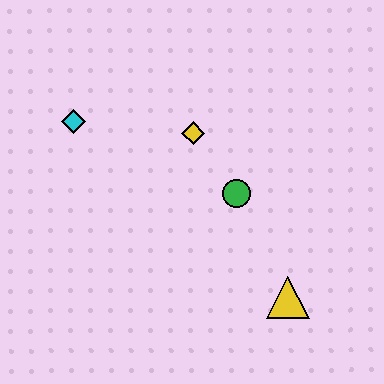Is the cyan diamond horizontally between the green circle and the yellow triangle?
No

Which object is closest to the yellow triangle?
The green circle is closest to the yellow triangle.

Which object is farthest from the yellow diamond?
The yellow triangle is farthest from the yellow diamond.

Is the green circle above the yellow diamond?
No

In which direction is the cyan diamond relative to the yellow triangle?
The cyan diamond is to the left of the yellow triangle.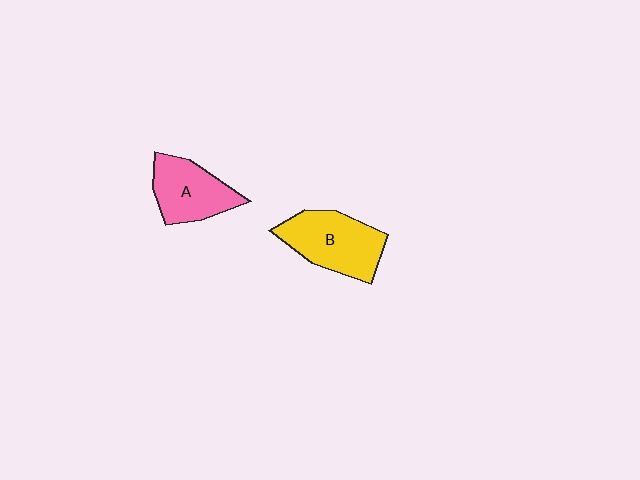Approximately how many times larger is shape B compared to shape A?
Approximately 1.2 times.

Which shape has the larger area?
Shape B (yellow).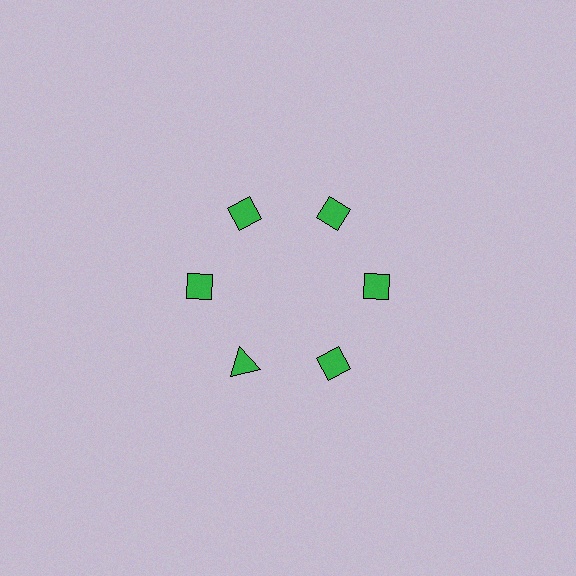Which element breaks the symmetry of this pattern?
The green triangle at roughly the 7 o'clock position breaks the symmetry. All other shapes are green diamonds.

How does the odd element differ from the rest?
It has a different shape: triangle instead of diamond.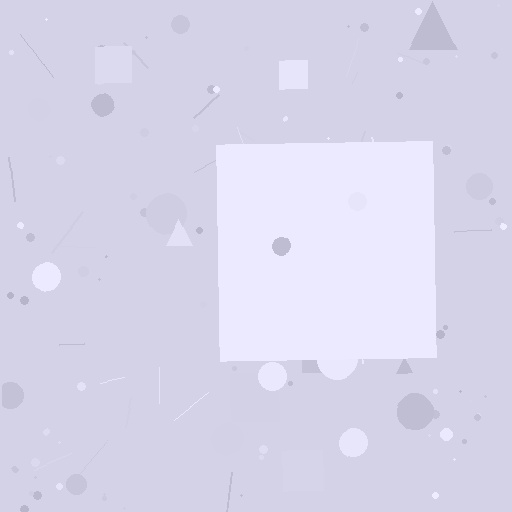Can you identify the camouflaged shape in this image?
The camouflaged shape is a square.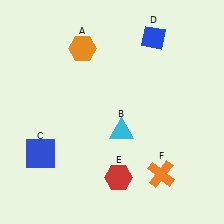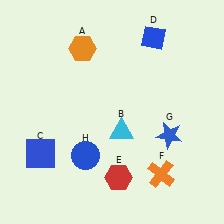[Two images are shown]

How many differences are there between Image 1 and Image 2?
There are 2 differences between the two images.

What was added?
A blue star (G), a blue circle (H) were added in Image 2.